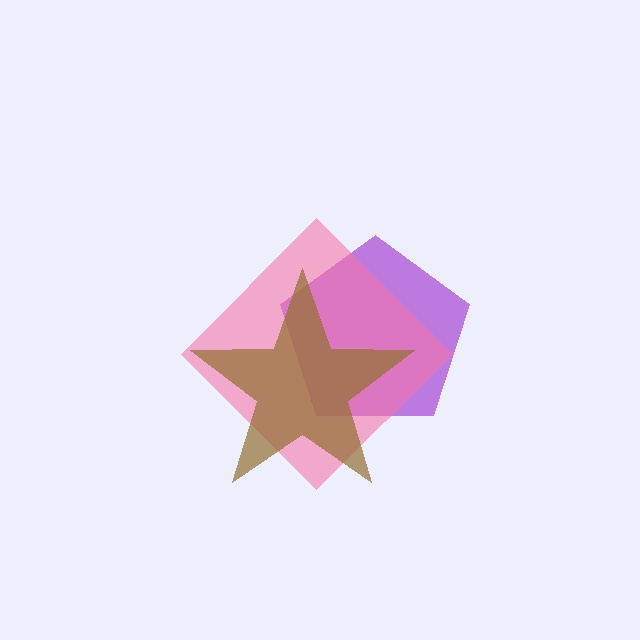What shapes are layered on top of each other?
The layered shapes are: a purple pentagon, a pink diamond, a brown star.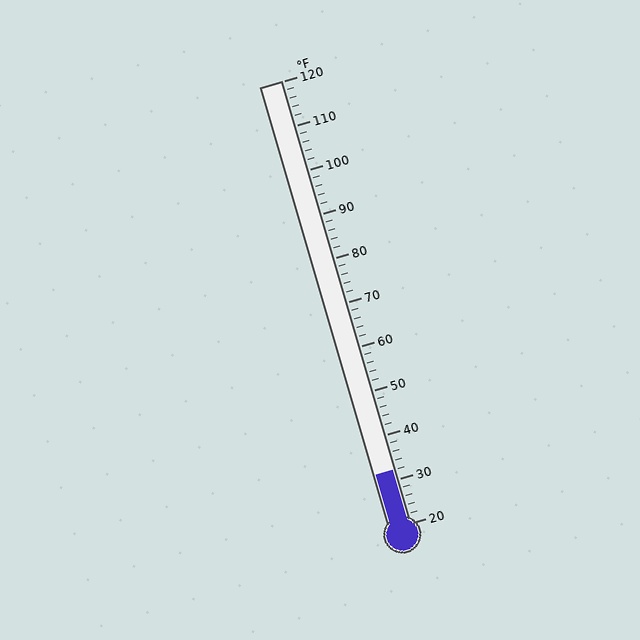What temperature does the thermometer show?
The thermometer shows approximately 32°F.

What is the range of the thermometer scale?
The thermometer scale ranges from 20°F to 120°F.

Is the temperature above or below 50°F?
The temperature is below 50°F.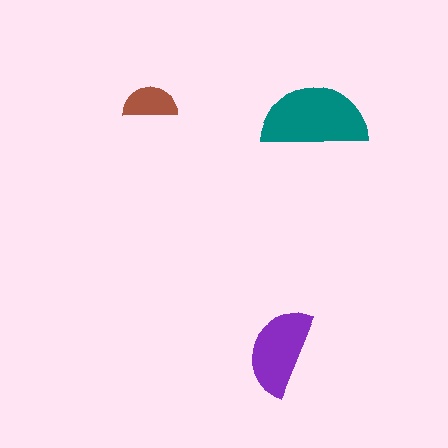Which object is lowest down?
The purple semicircle is bottommost.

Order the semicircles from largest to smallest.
the teal one, the purple one, the brown one.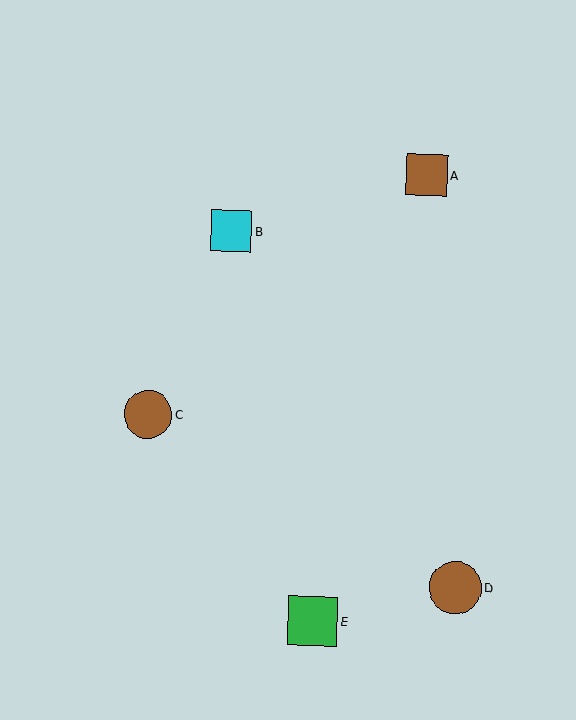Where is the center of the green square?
The center of the green square is at (313, 621).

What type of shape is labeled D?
Shape D is a brown circle.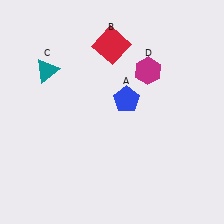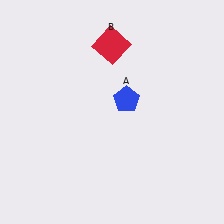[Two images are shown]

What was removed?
The teal triangle (C), the magenta hexagon (D) were removed in Image 2.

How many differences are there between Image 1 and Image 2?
There are 2 differences between the two images.